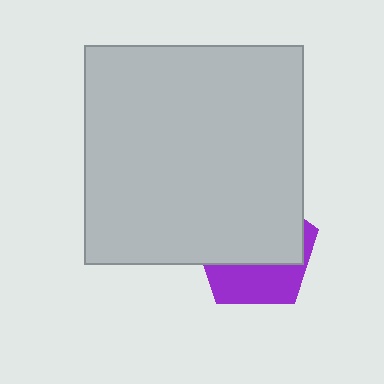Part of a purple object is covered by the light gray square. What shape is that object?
It is a pentagon.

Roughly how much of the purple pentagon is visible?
A small part of it is visible (roughly 37%).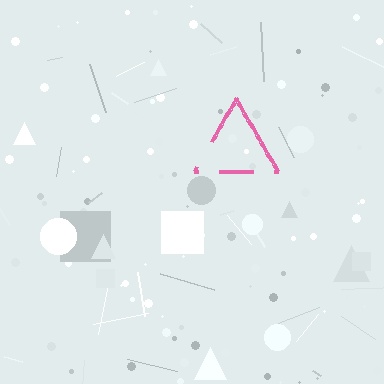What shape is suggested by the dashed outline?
The dashed outline suggests a triangle.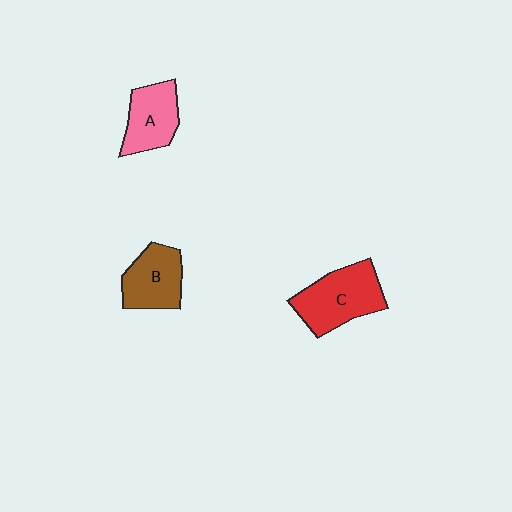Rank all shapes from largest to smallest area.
From largest to smallest: C (red), B (brown), A (pink).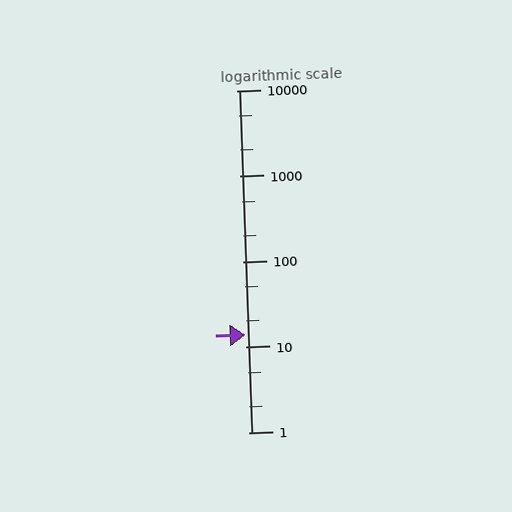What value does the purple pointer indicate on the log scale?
The pointer indicates approximately 14.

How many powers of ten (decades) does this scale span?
The scale spans 4 decades, from 1 to 10000.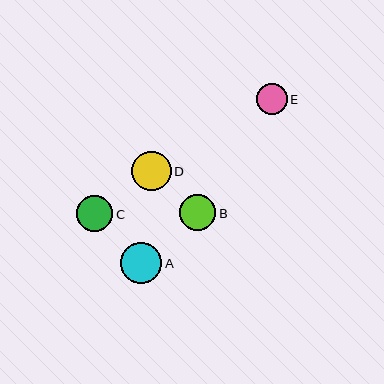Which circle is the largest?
Circle A is the largest with a size of approximately 41 pixels.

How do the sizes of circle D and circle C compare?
Circle D and circle C are approximately the same size.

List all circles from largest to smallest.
From largest to smallest: A, D, C, B, E.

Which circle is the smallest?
Circle E is the smallest with a size of approximately 31 pixels.